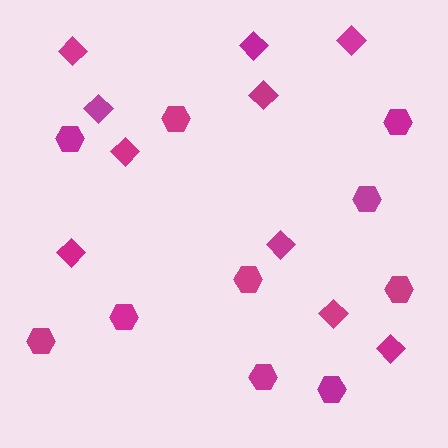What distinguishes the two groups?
There are 2 groups: one group of hexagons (10) and one group of diamonds (10).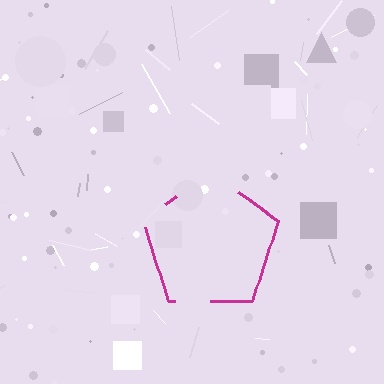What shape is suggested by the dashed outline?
The dashed outline suggests a pentagon.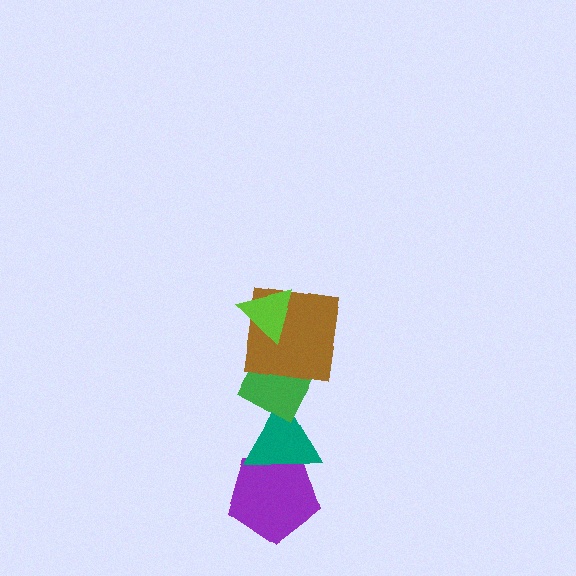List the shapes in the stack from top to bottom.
From top to bottom: the lime triangle, the brown square, the green diamond, the teal triangle, the purple pentagon.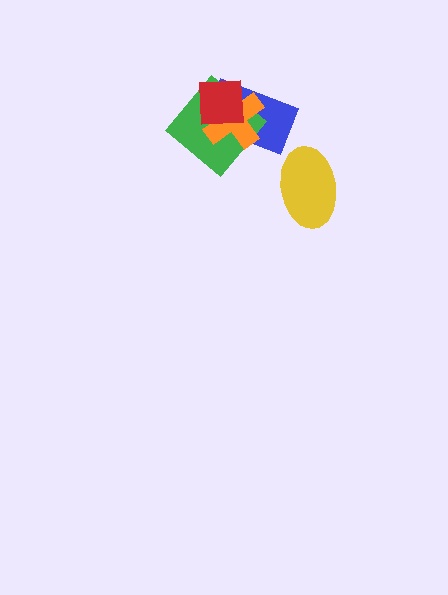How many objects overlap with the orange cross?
3 objects overlap with the orange cross.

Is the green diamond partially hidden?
Yes, it is partially covered by another shape.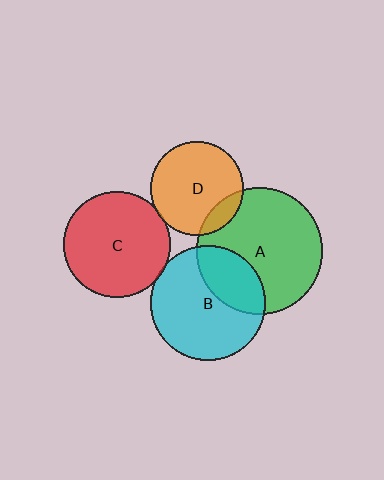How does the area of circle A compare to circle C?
Approximately 1.4 times.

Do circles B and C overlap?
Yes.